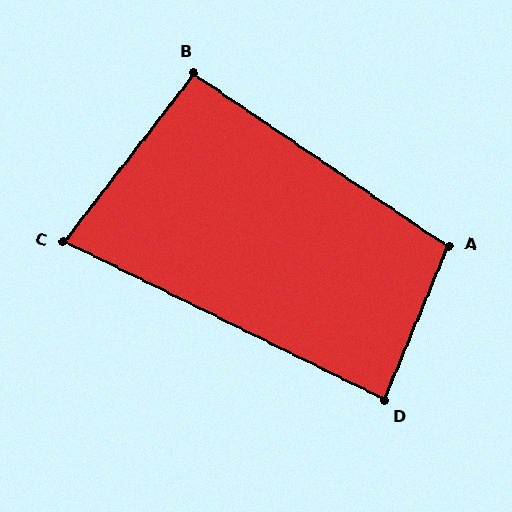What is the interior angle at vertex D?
Approximately 86 degrees (approximately right).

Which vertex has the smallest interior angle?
C, at approximately 79 degrees.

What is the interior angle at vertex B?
Approximately 94 degrees (approximately right).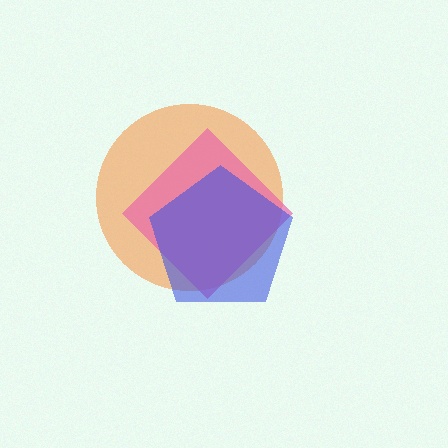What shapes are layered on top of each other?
The layered shapes are: an orange circle, a pink diamond, a blue pentagon.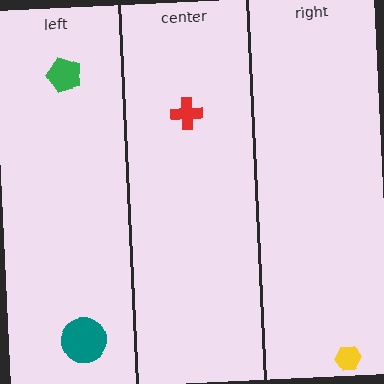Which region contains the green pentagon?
The left region.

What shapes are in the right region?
The yellow hexagon.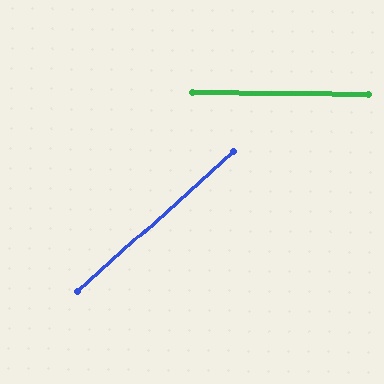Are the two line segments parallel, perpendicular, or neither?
Neither parallel nor perpendicular — they differ by about 42°.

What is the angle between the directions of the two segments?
Approximately 42 degrees.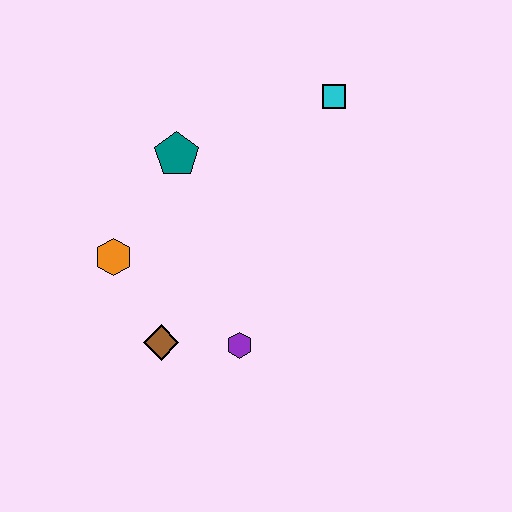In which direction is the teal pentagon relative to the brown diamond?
The teal pentagon is above the brown diamond.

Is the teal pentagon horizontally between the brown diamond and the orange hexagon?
No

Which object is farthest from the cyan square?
The brown diamond is farthest from the cyan square.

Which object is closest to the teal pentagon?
The orange hexagon is closest to the teal pentagon.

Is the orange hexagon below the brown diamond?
No